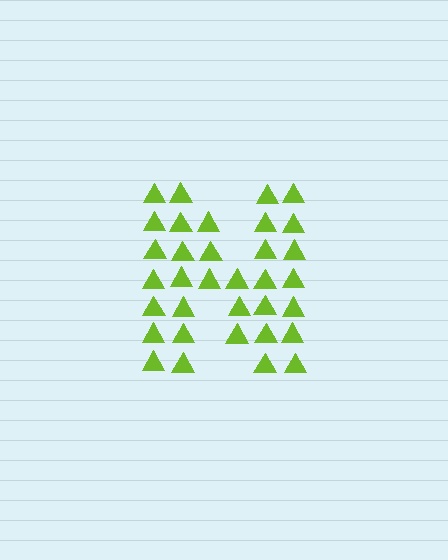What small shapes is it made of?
It is made of small triangles.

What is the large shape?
The large shape is the letter N.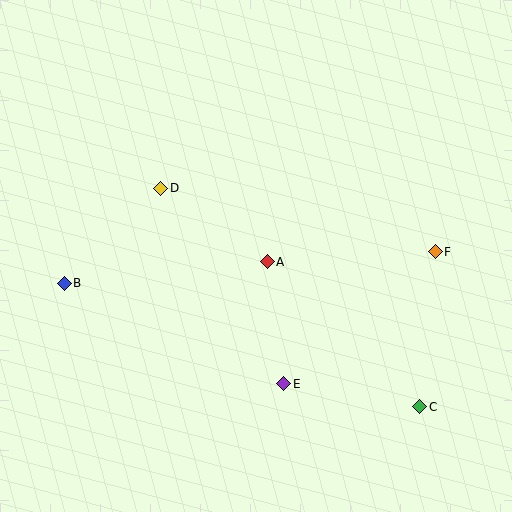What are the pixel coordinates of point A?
Point A is at (267, 262).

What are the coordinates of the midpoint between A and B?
The midpoint between A and B is at (166, 272).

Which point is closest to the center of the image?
Point A at (267, 262) is closest to the center.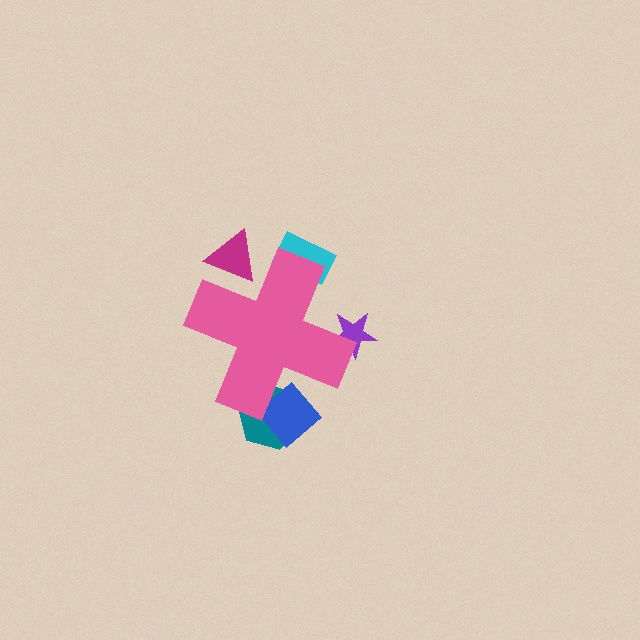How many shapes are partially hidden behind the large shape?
5 shapes are partially hidden.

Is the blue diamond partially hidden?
Yes, the blue diamond is partially hidden behind the pink cross.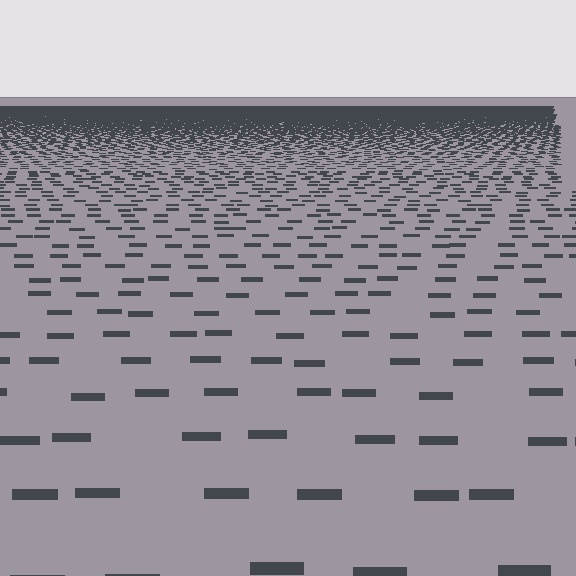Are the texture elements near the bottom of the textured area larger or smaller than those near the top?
Larger. Near the bottom, elements are closer to the viewer and appear at a bigger on-screen size.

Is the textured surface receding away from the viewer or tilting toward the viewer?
The surface is receding away from the viewer. Texture elements get smaller and denser toward the top.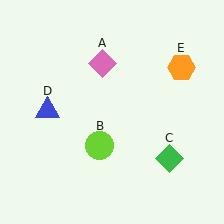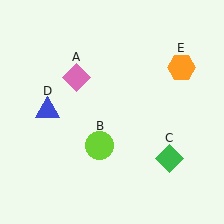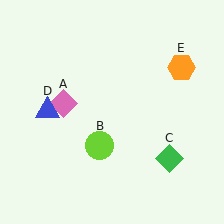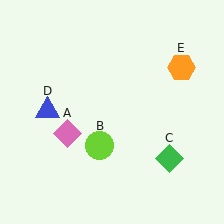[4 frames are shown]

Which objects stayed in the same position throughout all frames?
Lime circle (object B) and green diamond (object C) and blue triangle (object D) and orange hexagon (object E) remained stationary.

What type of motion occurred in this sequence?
The pink diamond (object A) rotated counterclockwise around the center of the scene.